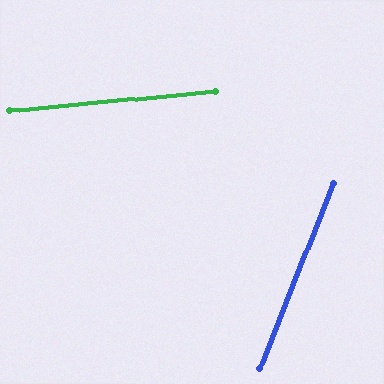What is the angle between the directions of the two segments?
Approximately 63 degrees.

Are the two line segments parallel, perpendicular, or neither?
Neither parallel nor perpendicular — they differ by about 63°.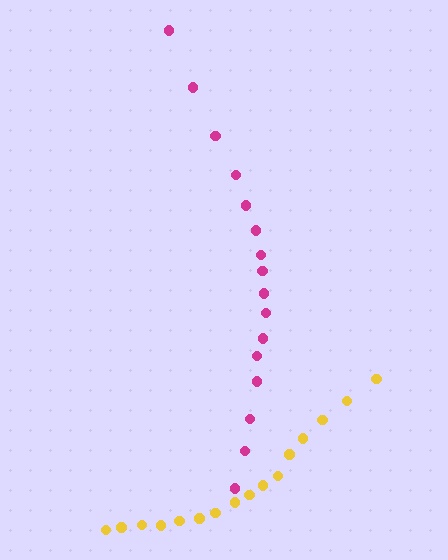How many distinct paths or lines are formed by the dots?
There are 2 distinct paths.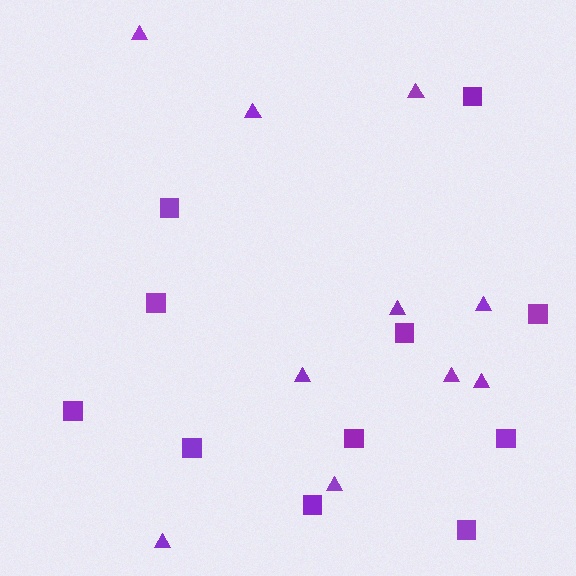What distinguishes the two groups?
There are 2 groups: one group of squares (11) and one group of triangles (10).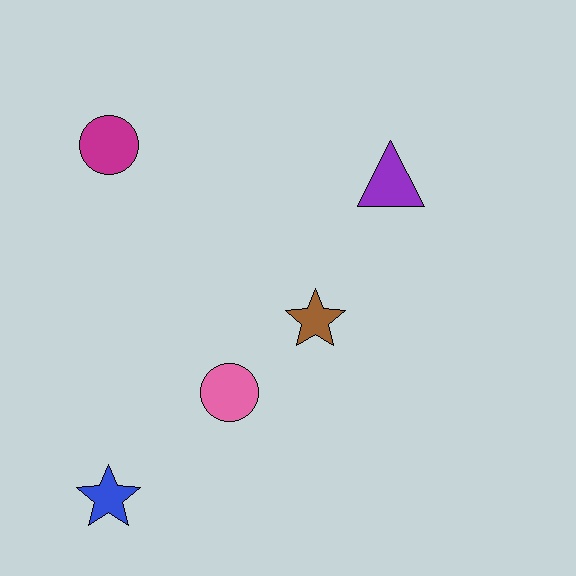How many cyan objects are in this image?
There are no cyan objects.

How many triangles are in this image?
There is 1 triangle.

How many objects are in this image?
There are 5 objects.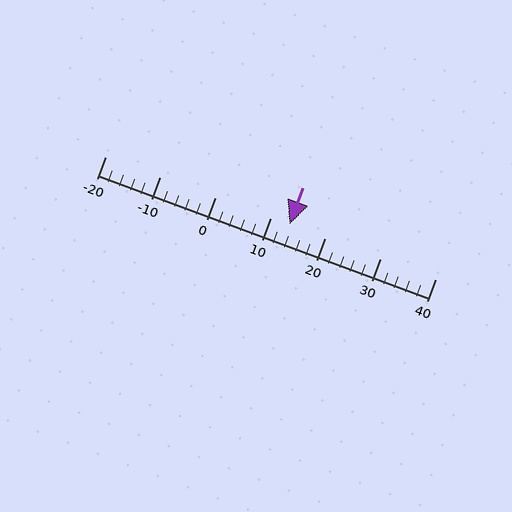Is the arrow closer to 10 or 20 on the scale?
The arrow is closer to 10.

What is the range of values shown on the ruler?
The ruler shows values from -20 to 40.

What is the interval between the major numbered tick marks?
The major tick marks are spaced 10 units apart.